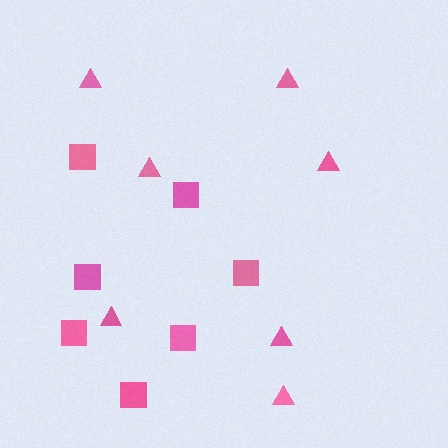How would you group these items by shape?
There are 2 groups: one group of triangles (7) and one group of squares (7).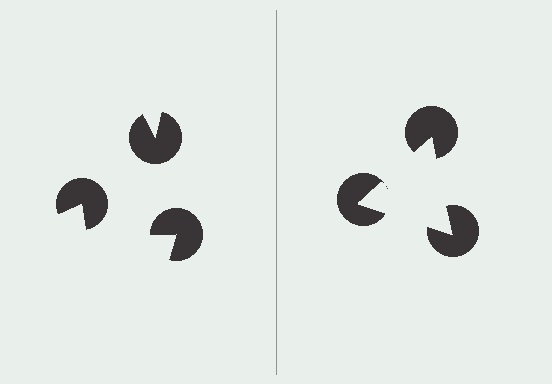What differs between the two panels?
The pac-man discs are positioned identically on both sides; only the wedge orientations differ. On the right they align to a triangle; on the left they are misaligned.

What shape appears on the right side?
An illusory triangle.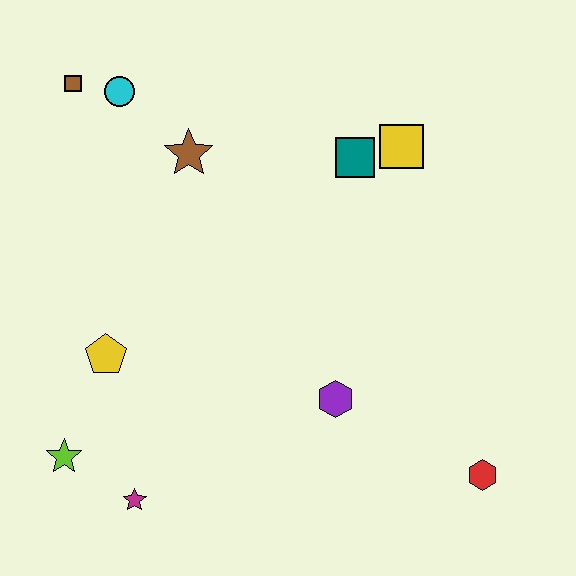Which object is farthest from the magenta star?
The yellow square is farthest from the magenta star.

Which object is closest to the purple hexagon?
The red hexagon is closest to the purple hexagon.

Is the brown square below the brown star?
No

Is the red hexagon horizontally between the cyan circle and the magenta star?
No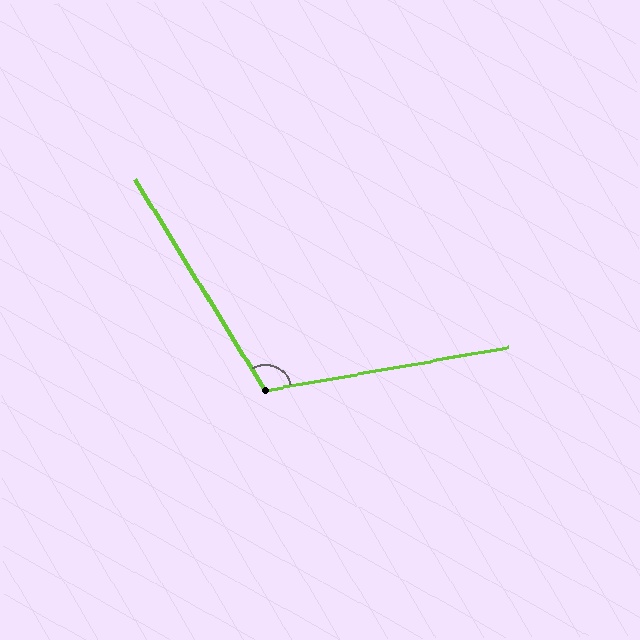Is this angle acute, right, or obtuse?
It is obtuse.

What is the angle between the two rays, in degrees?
Approximately 112 degrees.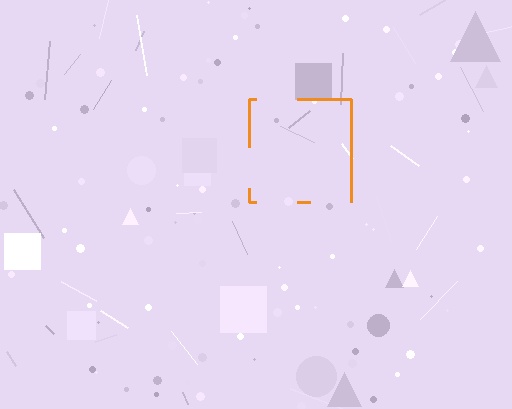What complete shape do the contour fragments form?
The contour fragments form a square.